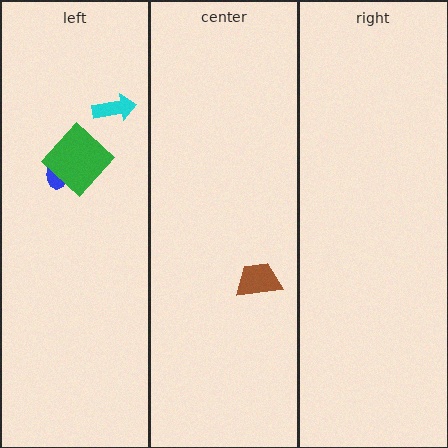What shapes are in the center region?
The brown trapezoid.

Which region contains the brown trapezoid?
The center region.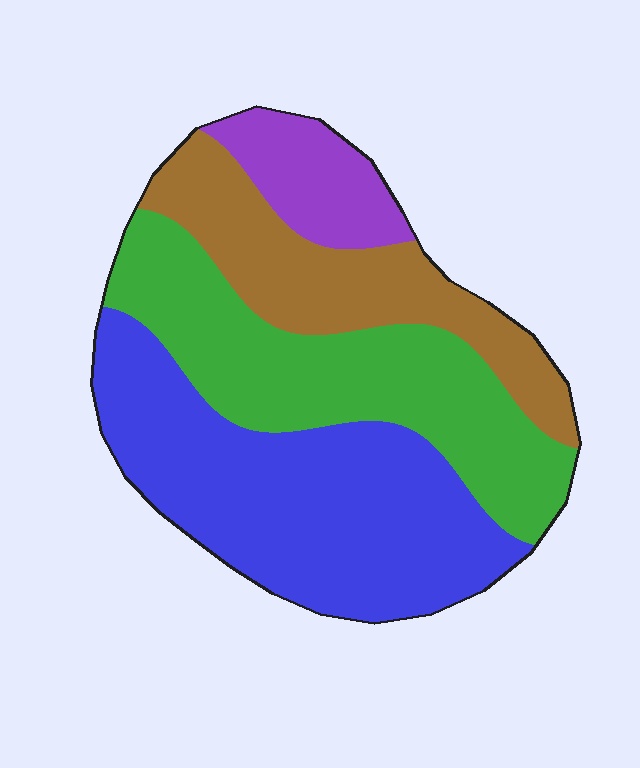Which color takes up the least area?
Purple, at roughly 10%.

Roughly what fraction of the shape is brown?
Brown takes up less than a quarter of the shape.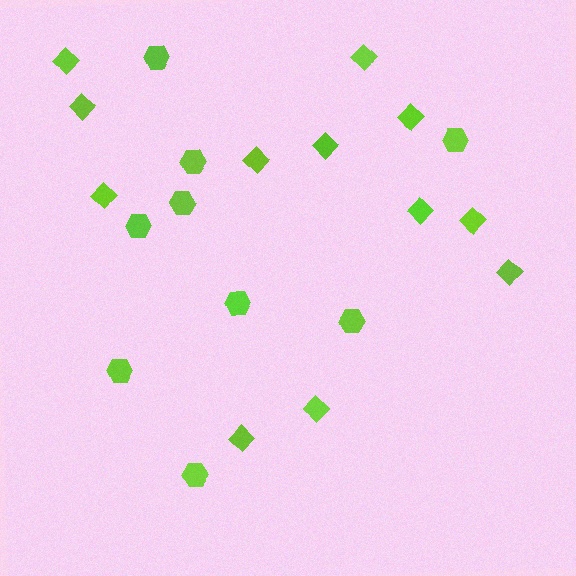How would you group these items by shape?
There are 2 groups: one group of diamonds (12) and one group of hexagons (9).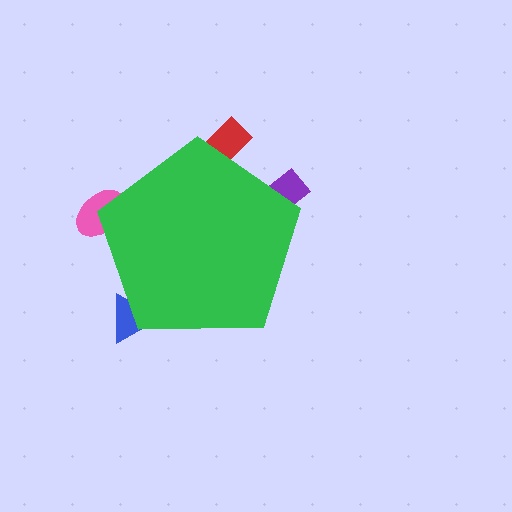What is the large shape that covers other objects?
A green pentagon.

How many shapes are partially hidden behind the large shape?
4 shapes are partially hidden.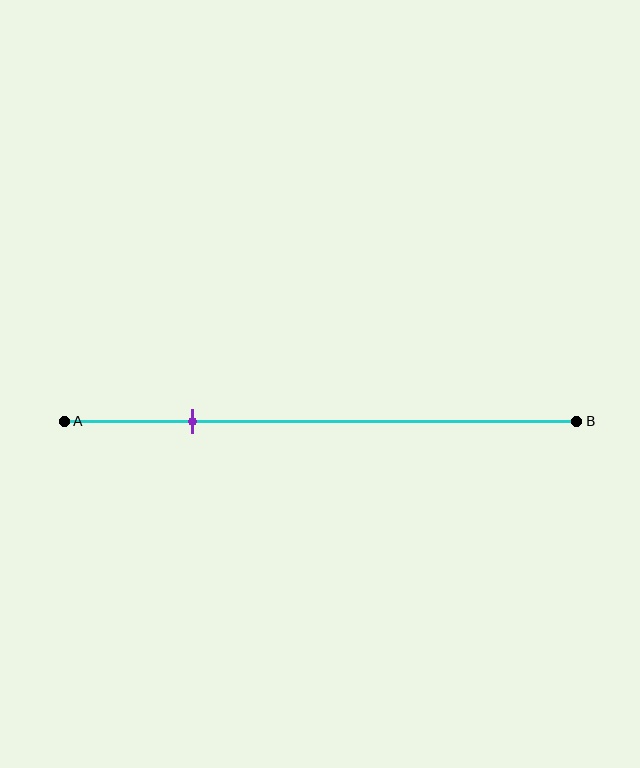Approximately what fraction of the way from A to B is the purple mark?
The purple mark is approximately 25% of the way from A to B.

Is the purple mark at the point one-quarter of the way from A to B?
Yes, the mark is approximately at the one-quarter point.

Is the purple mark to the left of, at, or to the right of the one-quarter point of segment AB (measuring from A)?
The purple mark is approximately at the one-quarter point of segment AB.